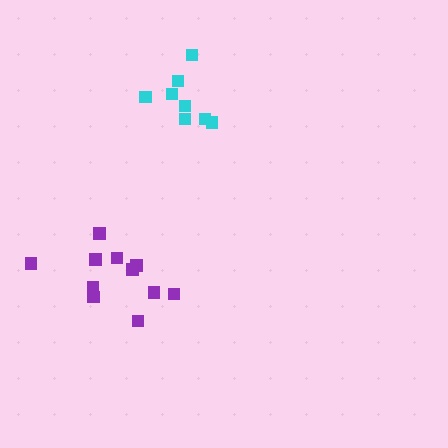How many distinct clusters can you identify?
There are 2 distinct clusters.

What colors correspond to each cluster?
The clusters are colored: purple, cyan.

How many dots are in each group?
Group 1: 11 dots, Group 2: 8 dots (19 total).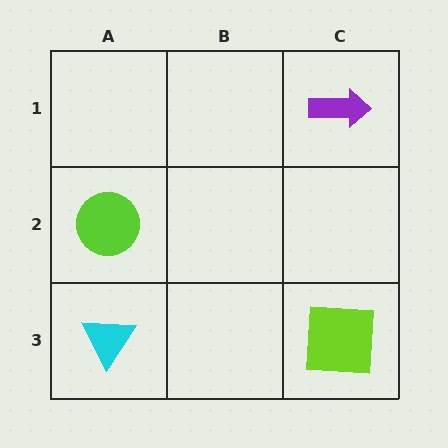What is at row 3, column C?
A lime square.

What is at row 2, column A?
A lime circle.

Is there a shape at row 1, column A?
No, that cell is empty.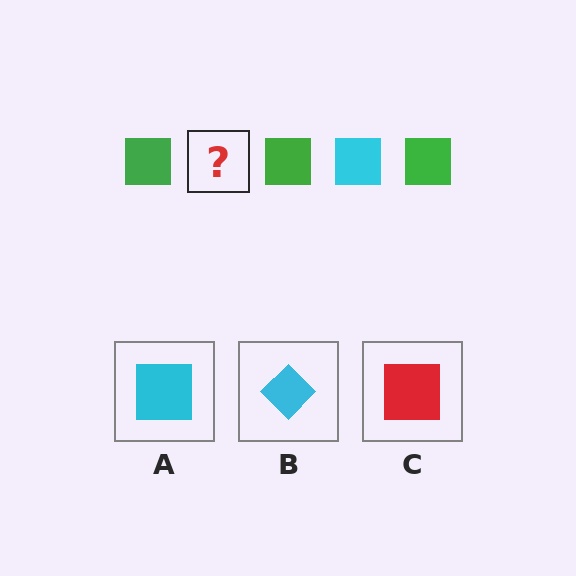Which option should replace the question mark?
Option A.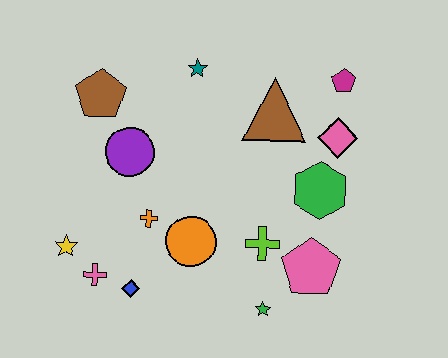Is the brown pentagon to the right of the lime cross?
No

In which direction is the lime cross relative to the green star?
The lime cross is above the green star.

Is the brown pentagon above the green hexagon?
Yes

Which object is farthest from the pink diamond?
The yellow star is farthest from the pink diamond.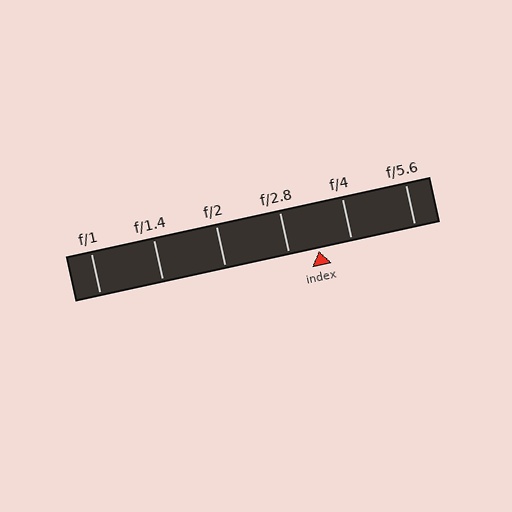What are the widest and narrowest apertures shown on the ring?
The widest aperture shown is f/1 and the narrowest is f/5.6.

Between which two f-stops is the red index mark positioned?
The index mark is between f/2.8 and f/4.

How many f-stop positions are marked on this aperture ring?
There are 6 f-stop positions marked.